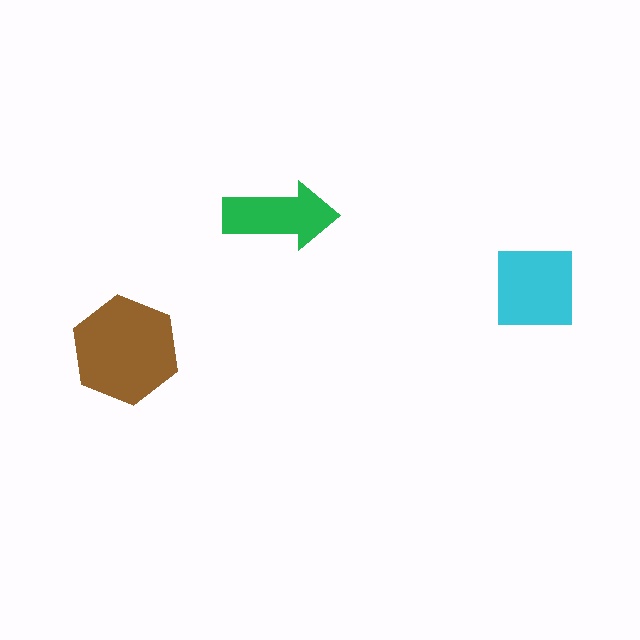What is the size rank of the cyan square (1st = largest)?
2nd.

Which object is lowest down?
The brown hexagon is bottommost.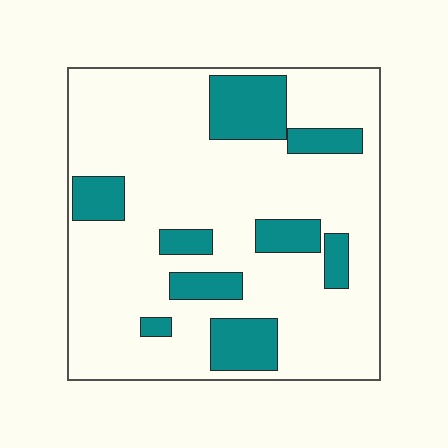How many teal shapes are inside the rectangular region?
9.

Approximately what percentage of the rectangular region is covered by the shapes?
Approximately 20%.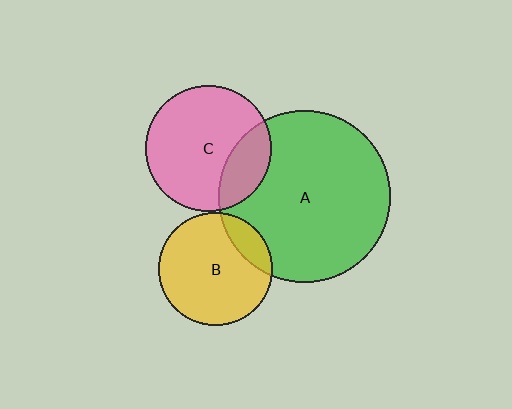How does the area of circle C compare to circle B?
Approximately 1.2 times.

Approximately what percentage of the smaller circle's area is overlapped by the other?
Approximately 15%.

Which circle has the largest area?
Circle A (green).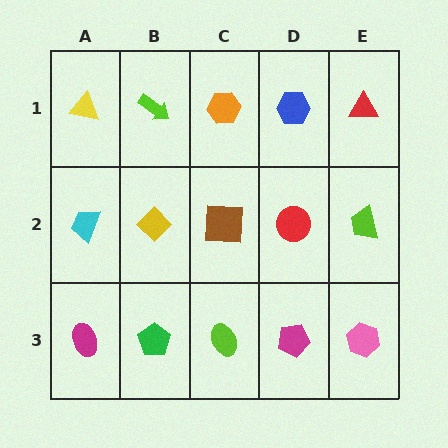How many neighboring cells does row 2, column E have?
3.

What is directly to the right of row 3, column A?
A green pentagon.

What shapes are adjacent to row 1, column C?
A brown square (row 2, column C), a lime arrow (row 1, column B), a blue hexagon (row 1, column D).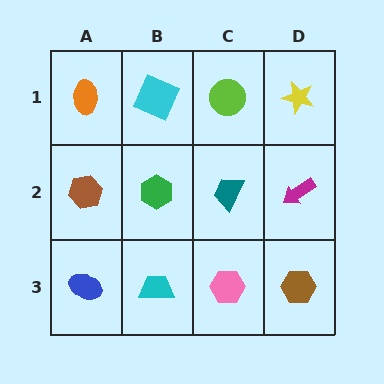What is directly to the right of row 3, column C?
A brown hexagon.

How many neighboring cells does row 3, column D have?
2.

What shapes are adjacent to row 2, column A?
An orange ellipse (row 1, column A), a blue ellipse (row 3, column A), a green hexagon (row 2, column B).